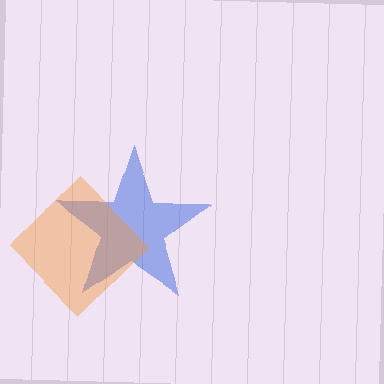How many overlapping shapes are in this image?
There are 2 overlapping shapes in the image.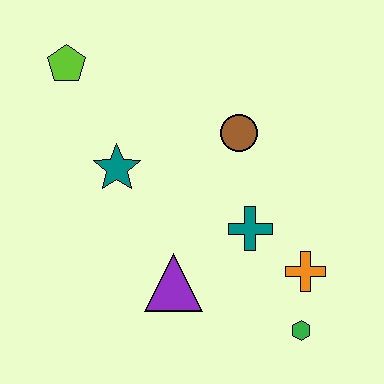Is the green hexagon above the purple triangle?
No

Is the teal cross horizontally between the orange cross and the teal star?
Yes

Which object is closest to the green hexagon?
The orange cross is closest to the green hexagon.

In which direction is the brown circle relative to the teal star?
The brown circle is to the right of the teal star.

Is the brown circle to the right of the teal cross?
No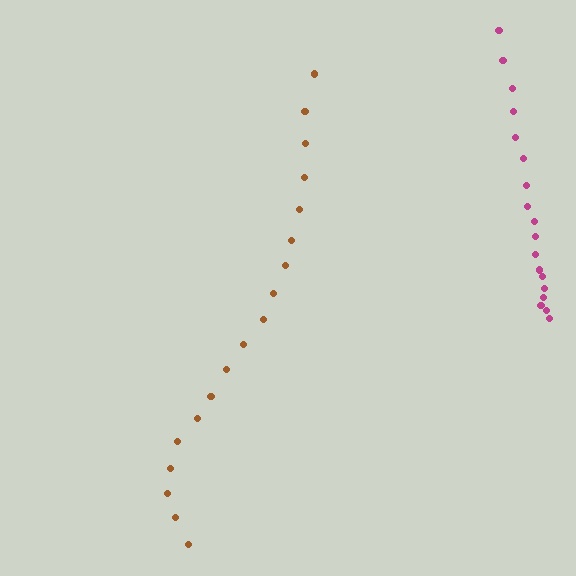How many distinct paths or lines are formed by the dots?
There are 2 distinct paths.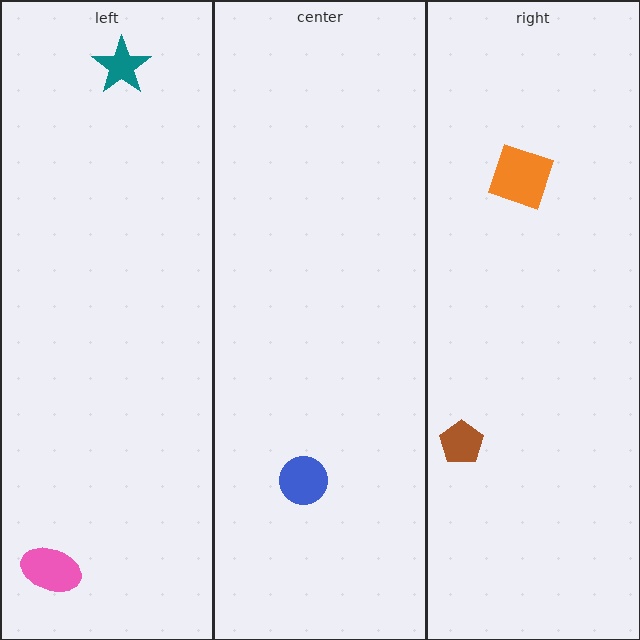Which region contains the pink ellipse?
The left region.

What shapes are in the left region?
The teal star, the pink ellipse.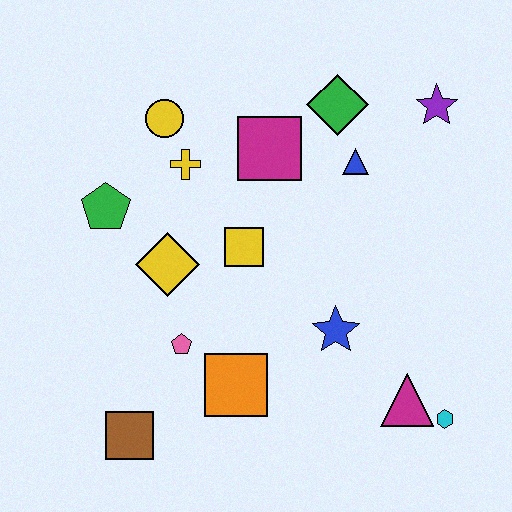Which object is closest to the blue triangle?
The green diamond is closest to the blue triangle.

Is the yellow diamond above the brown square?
Yes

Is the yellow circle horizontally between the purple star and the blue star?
No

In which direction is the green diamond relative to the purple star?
The green diamond is to the left of the purple star.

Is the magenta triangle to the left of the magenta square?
No